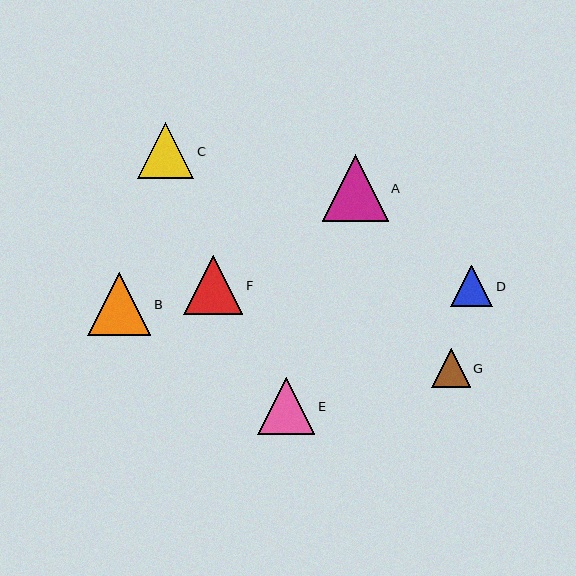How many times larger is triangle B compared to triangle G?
Triangle B is approximately 1.6 times the size of triangle G.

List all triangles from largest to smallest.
From largest to smallest: A, B, F, E, C, D, G.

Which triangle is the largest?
Triangle A is the largest with a size of approximately 66 pixels.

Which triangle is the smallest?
Triangle G is the smallest with a size of approximately 38 pixels.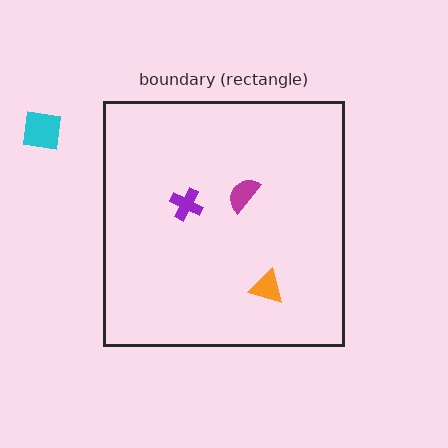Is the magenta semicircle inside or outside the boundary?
Inside.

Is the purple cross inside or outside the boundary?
Inside.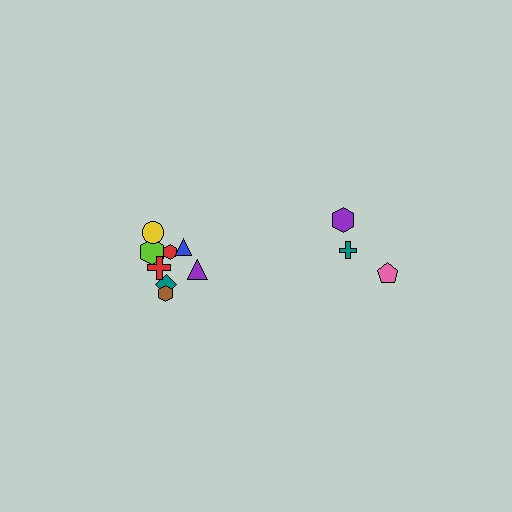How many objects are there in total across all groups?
There are 11 objects.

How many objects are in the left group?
There are 8 objects.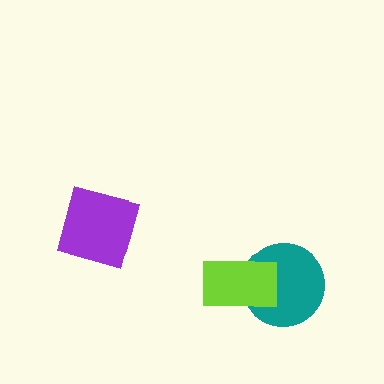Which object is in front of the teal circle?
The lime rectangle is in front of the teal circle.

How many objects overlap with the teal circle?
1 object overlaps with the teal circle.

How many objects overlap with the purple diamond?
0 objects overlap with the purple diamond.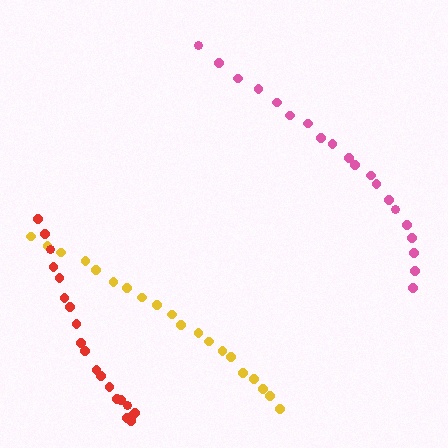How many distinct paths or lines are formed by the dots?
There are 3 distinct paths.